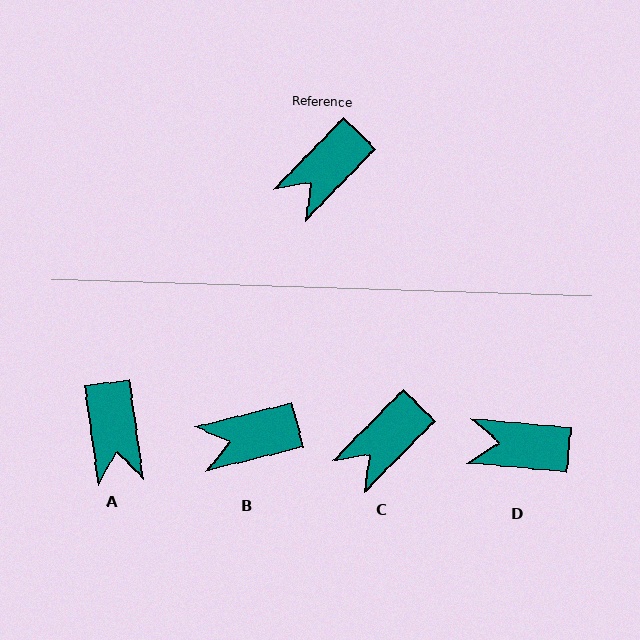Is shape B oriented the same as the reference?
No, it is off by about 32 degrees.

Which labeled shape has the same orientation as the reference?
C.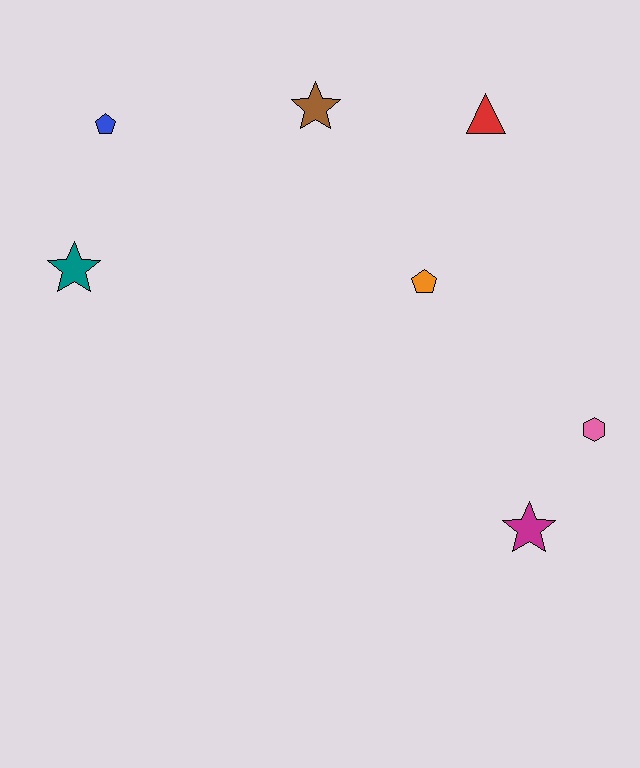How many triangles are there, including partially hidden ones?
There is 1 triangle.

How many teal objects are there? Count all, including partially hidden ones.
There is 1 teal object.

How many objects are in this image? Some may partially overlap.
There are 7 objects.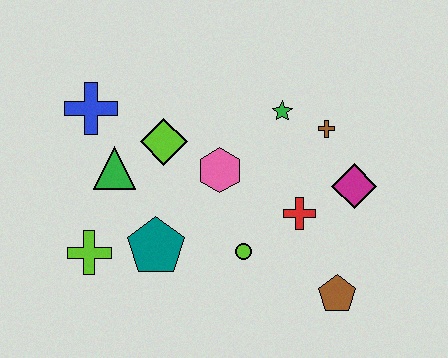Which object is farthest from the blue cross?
The brown pentagon is farthest from the blue cross.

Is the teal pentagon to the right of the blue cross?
Yes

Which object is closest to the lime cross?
The teal pentagon is closest to the lime cross.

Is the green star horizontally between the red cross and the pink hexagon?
Yes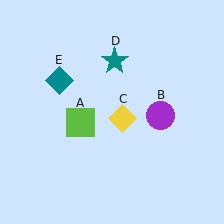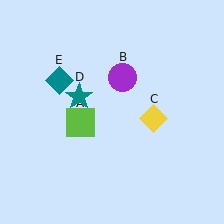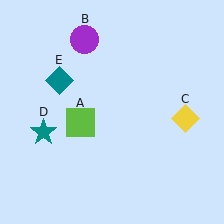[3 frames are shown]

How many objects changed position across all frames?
3 objects changed position: purple circle (object B), yellow diamond (object C), teal star (object D).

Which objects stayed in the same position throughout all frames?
Lime square (object A) and teal diamond (object E) remained stationary.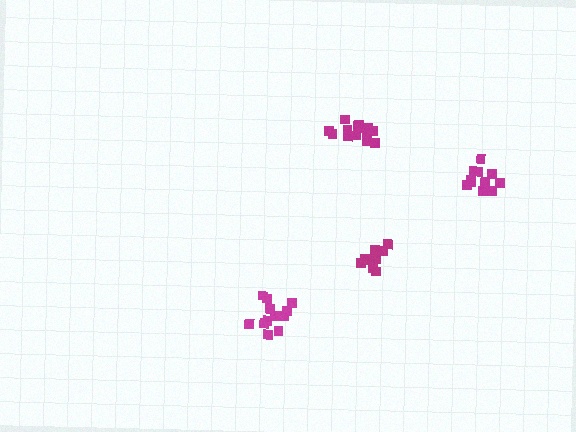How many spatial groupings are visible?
There are 4 spatial groupings.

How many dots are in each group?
Group 1: 14 dots, Group 2: 12 dots, Group 3: 12 dots, Group 4: 11 dots (49 total).